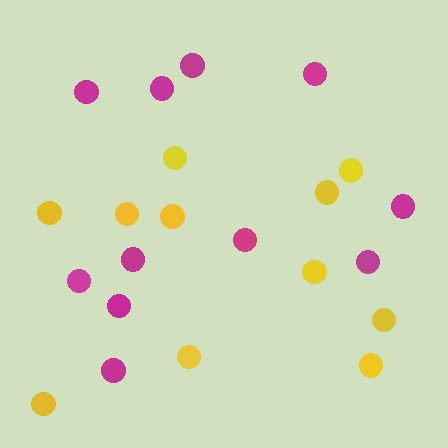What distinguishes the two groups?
There are 2 groups: one group of yellow circles (11) and one group of magenta circles (11).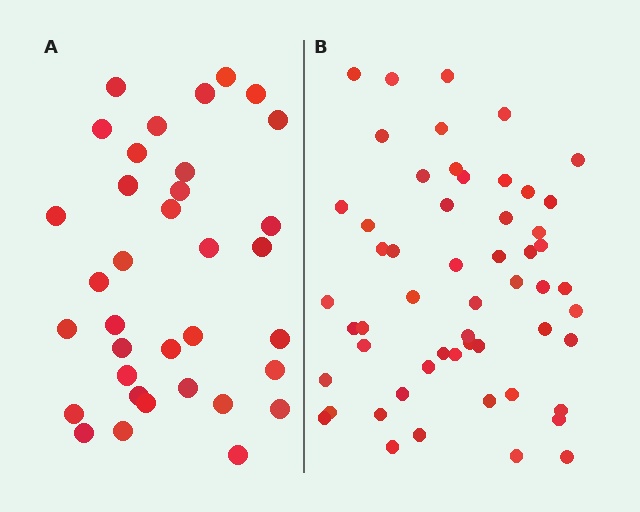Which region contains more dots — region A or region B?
Region B (the right region) has more dots.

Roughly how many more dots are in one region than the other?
Region B has approximately 20 more dots than region A.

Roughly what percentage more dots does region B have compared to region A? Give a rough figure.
About 55% more.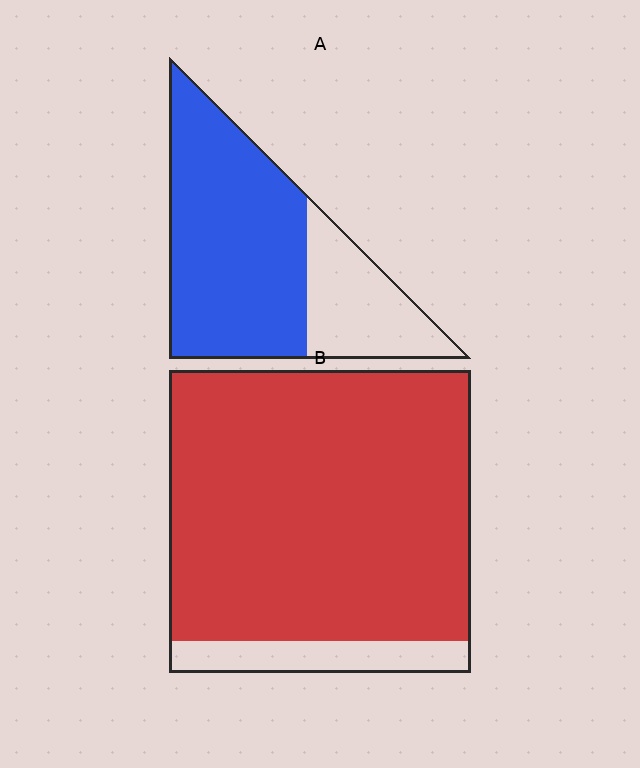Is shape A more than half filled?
Yes.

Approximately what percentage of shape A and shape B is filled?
A is approximately 70% and B is approximately 90%.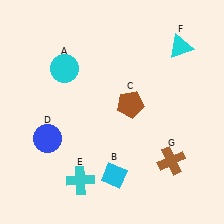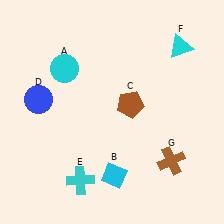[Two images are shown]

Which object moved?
The blue circle (D) moved up.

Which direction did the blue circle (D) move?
The blue circle (D) moved up.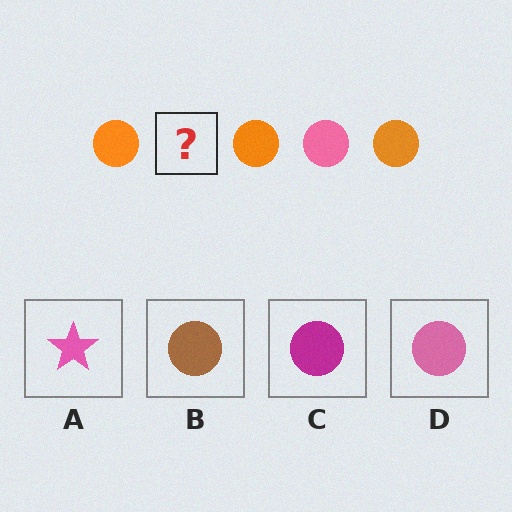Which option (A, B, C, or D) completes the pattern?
D.